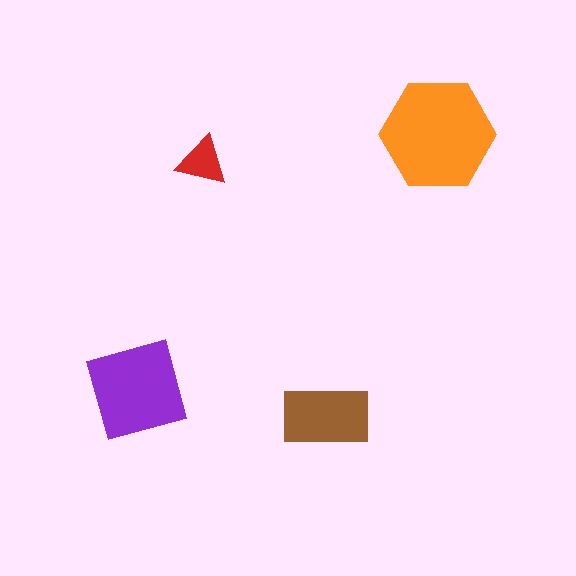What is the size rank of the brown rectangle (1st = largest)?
3rd.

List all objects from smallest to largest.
The red triangle, the brown rectangle, the purple diamond, the orange hexagon.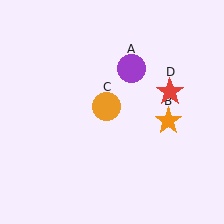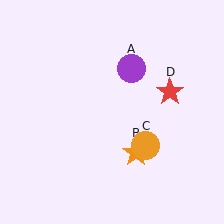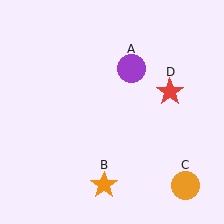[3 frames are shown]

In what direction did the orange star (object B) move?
The orange star (object B) moved down and to the left.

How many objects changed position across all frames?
2 objects changed position: orange star (object B), orange circle (object C).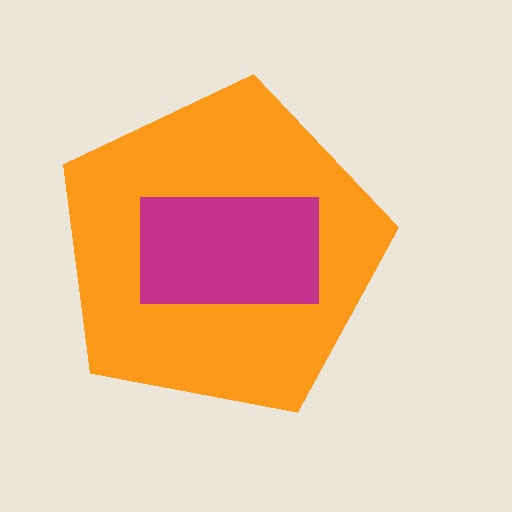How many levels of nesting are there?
2.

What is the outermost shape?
The orange pentagon.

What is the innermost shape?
The magenta rectangle.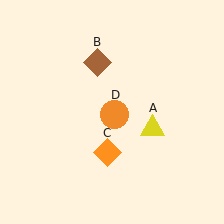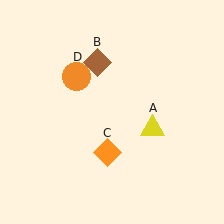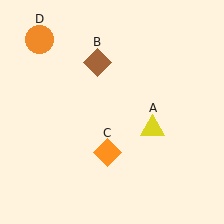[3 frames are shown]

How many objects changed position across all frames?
1 object changed position: orange circle (object D).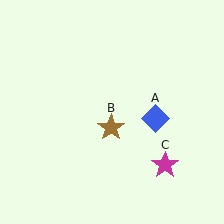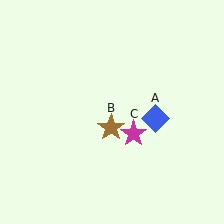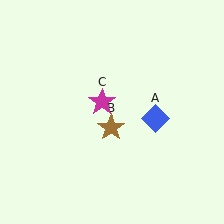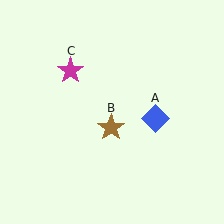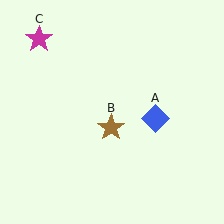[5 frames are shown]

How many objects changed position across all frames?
1 object changed position: magenta star (object C).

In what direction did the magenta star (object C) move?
The magenta star (object C) moved up and to the left.